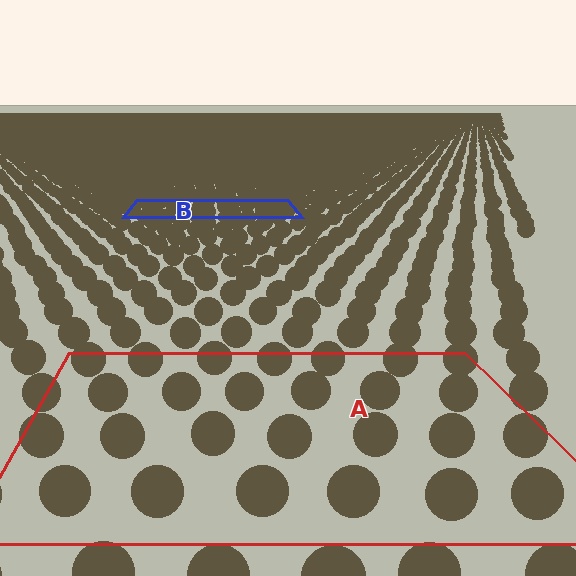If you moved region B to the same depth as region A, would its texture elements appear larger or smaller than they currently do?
They would appear larger. At a closer depth, the same texture elements are projected at a bigger on-screen size.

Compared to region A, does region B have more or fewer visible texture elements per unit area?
Region B has more texture elements per unit area — they are packed more densely because it is farther away.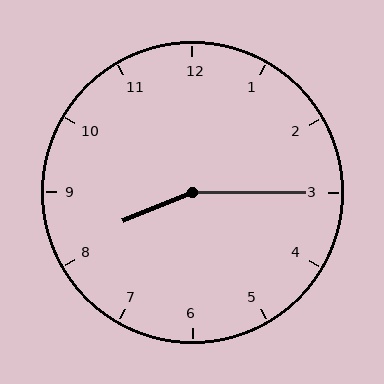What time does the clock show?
8:15.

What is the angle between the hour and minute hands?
Approximately 158 degrees.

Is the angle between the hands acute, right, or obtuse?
It is obtuse.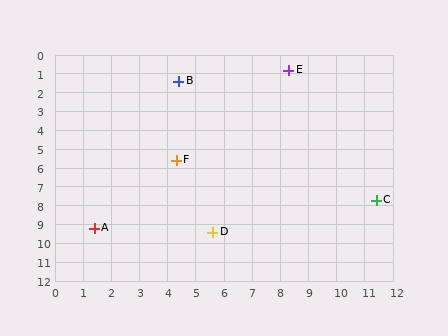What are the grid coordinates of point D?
Point D is at approximately (5.6, 9.4).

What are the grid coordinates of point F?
Point F is at approximately (4.3, 5.6).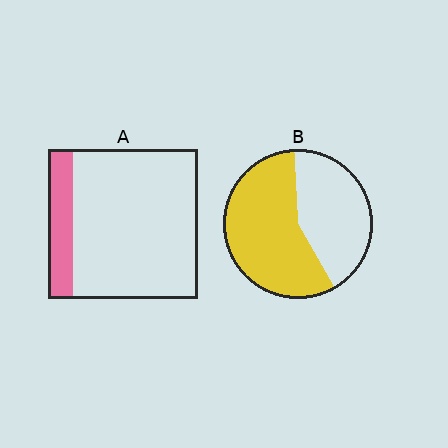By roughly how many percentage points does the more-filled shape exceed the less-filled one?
By roughly 40 percentage points (B over A).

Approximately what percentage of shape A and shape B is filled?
A is approximately 15% and B is approximately 60%.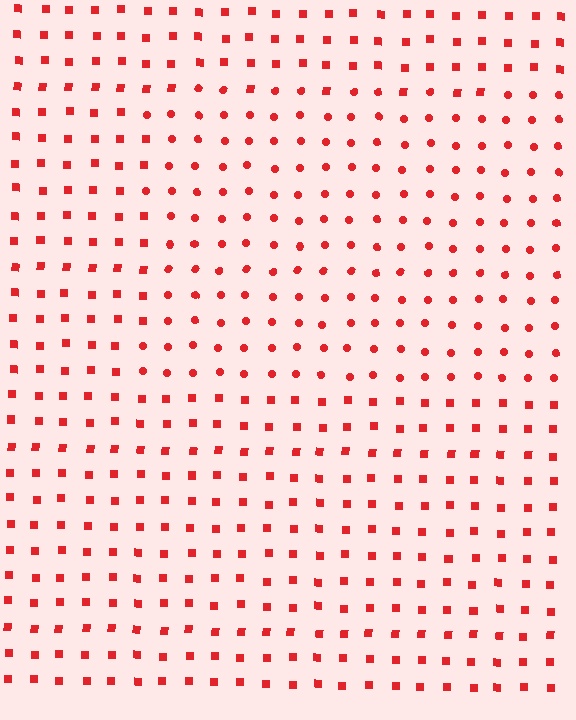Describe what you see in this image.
The image is filled with small red elements arranged in a uniform grid. A rectangle-shaped region contains circles, while the surrounding area contains squares. The boundary is defined purely by the change in element shape.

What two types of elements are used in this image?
The image uses circles inside the rectangle region and squares outside it.